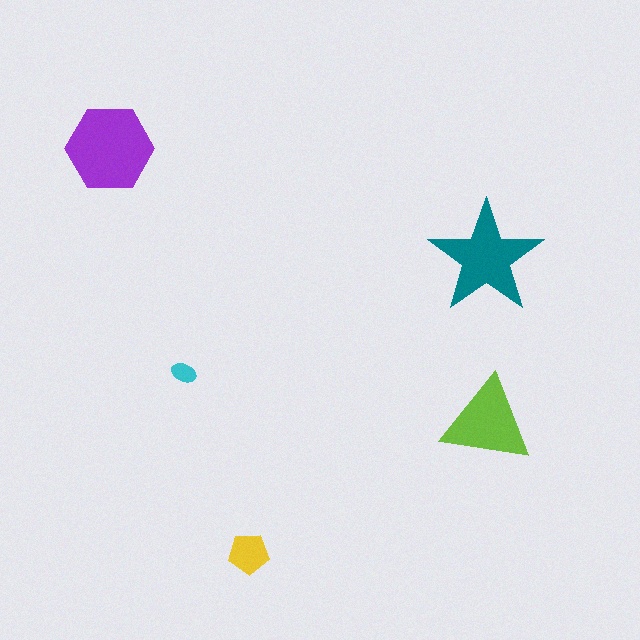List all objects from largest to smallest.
The purple hexagon, the teal star, the lime triangle, the yellow pentagon, the cyan ellipse.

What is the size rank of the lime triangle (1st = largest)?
3rd.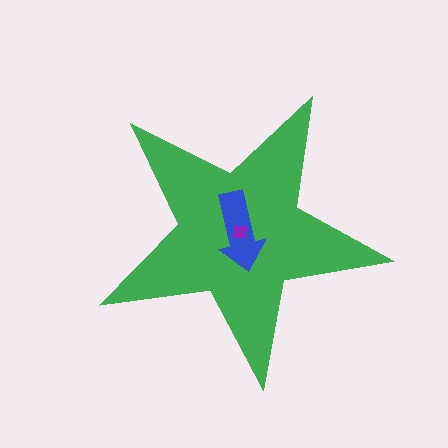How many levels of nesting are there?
3.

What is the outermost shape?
The green star.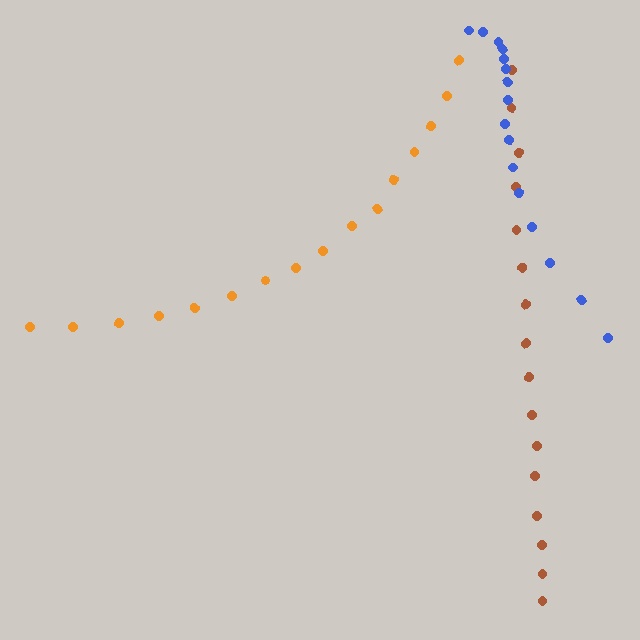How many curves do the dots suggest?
There are 3 distinct paths.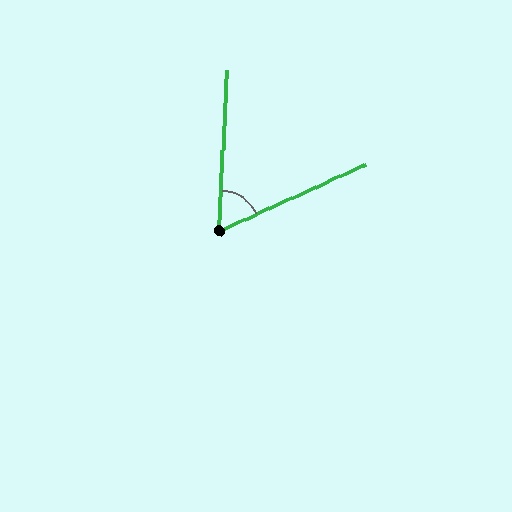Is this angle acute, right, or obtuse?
It is acute.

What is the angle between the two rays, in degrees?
Approximately 63 degrees.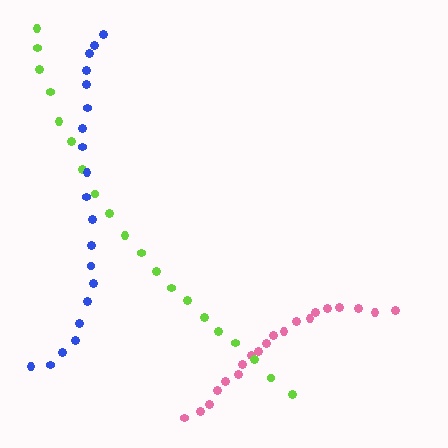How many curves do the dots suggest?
There are 3 distinct paths.